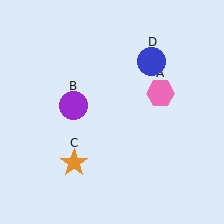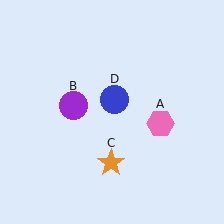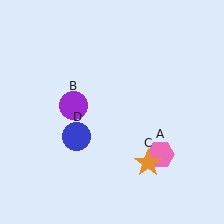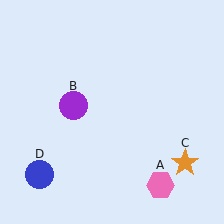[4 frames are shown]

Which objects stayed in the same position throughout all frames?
Purple circle (object B) remained stationary.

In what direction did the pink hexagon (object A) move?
The pink hexagon (object A) moved down.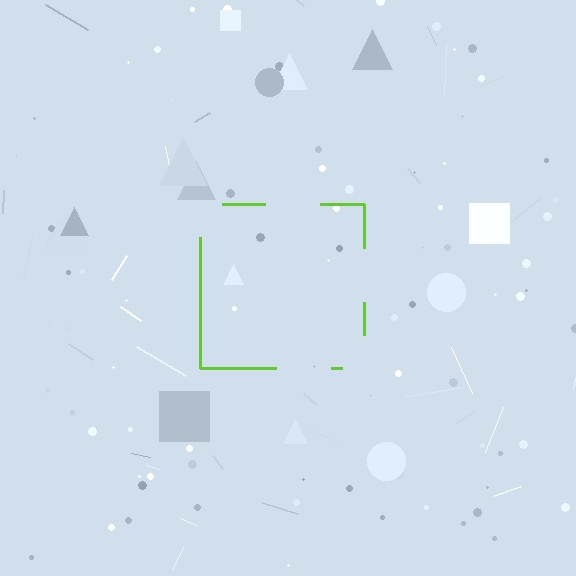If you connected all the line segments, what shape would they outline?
They would outline a square.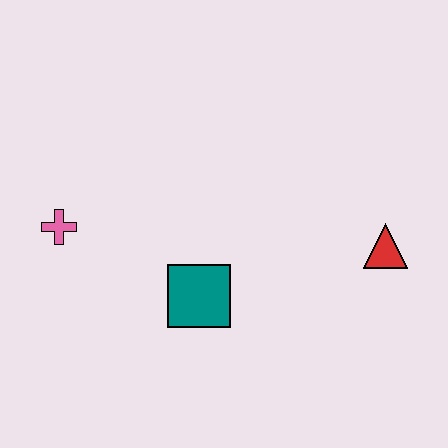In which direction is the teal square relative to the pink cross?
The teal square is to the right of the pink cross.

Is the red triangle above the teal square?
Yes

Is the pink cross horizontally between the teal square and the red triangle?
No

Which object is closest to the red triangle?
The teal square is closest to the red triangle.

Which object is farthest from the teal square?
The red triangle is farthest from the teal square.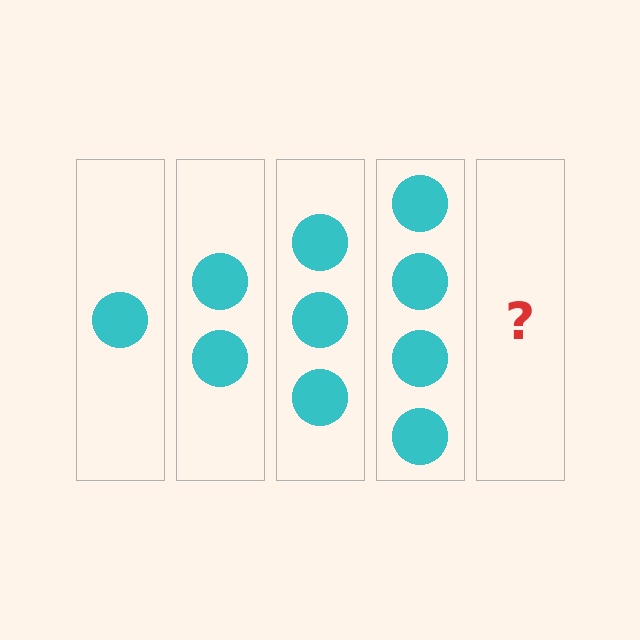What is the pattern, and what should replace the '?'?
The pattern is that each step adds one more circle. The '?' should be 5 circles.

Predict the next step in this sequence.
The next step is 5 circles.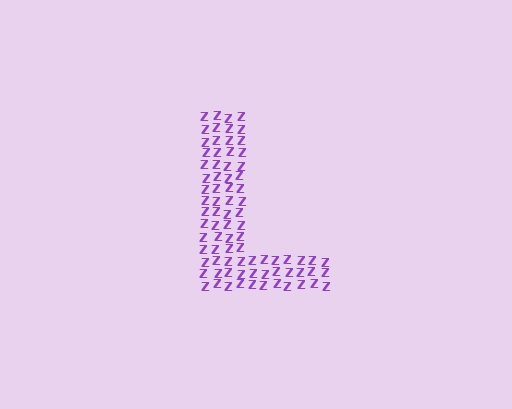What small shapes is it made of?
It is made of small letter Z's.